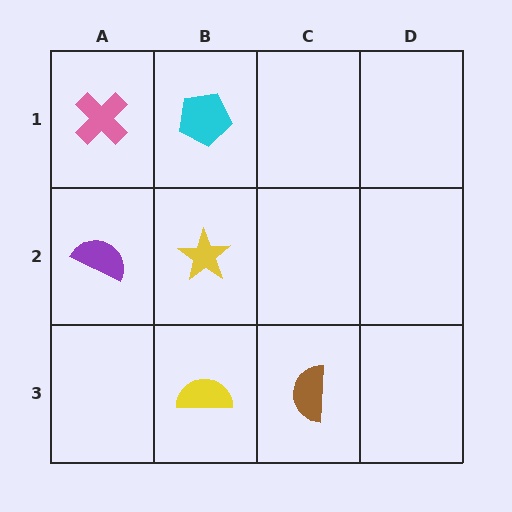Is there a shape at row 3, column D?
No, that cell is empty.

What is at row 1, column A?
A pink cross.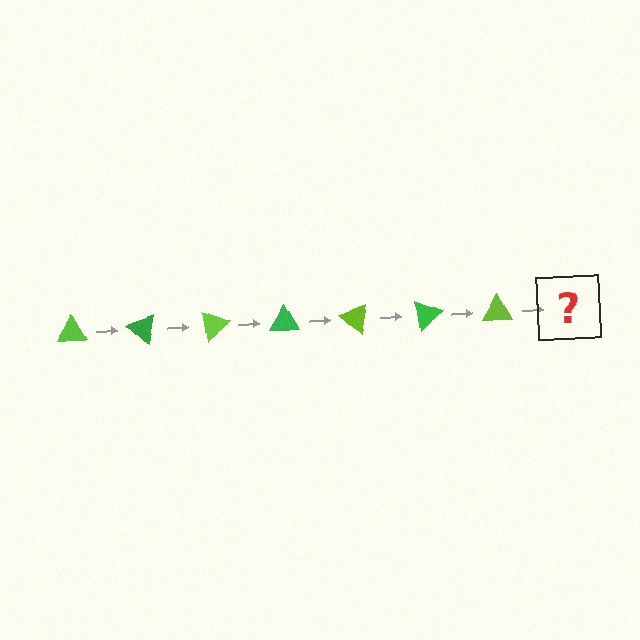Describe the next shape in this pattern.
It should be a green triangle, rotated 280 degrees from the start.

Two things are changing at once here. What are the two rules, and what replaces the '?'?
The two rules are that it rotates 40 degrees each step and the color cycles through lime and green. The '?' should be a green triangle, rotated 280 degrees from the start.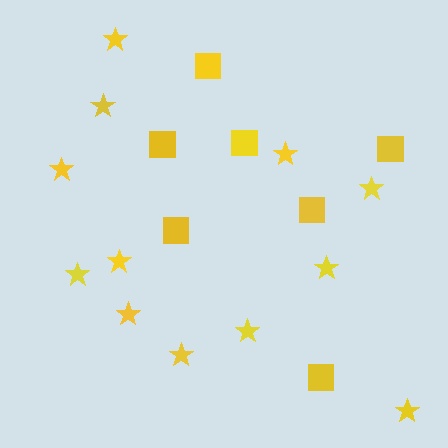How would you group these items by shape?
There are 2 groups: one group of squares (7) and one group of stars (12).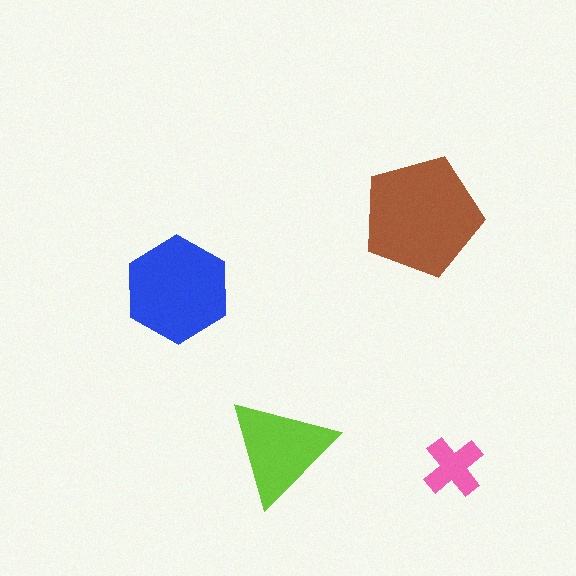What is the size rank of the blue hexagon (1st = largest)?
2nd.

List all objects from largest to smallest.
The brown pentagon, the blue hexagon, the lime triangle, the pink cross.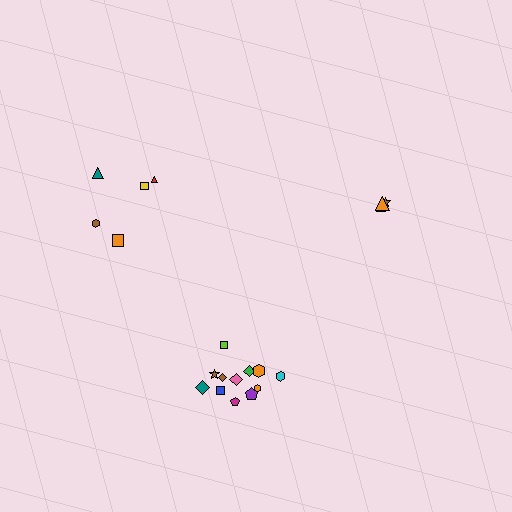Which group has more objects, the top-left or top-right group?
The top-left group.